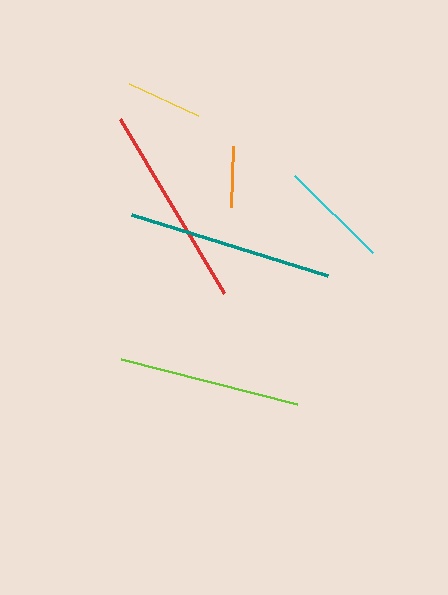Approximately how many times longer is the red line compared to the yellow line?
The red line is approximately 2.7 times the length of the yellow line.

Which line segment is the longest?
The teal line is the longest at approximately 205 pixels.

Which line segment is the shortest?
The orange line is the shortest at approximately 62 pixels.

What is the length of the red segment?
The red segment is approximately 203 pixels long.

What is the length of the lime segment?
The lime segment is approximately 181 pixels long.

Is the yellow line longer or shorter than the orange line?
The yellow line is longer than the orange line.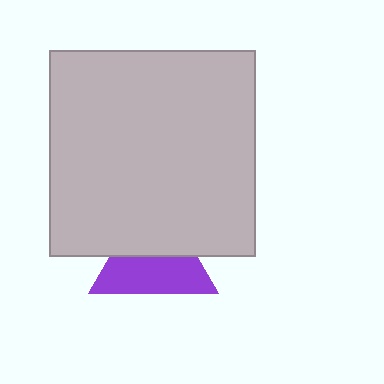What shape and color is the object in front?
The object in front is a light gray rectangle.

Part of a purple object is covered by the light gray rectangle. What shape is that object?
It is a triangle.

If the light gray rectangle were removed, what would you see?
You would see the complete purple triangle.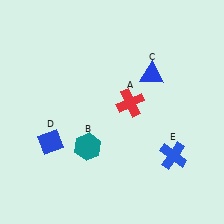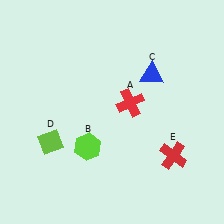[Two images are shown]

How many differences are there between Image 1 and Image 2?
There are 3 differences between the two images.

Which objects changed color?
B changed from teal to lime. D changed from blue to lime. E changed from blue to red.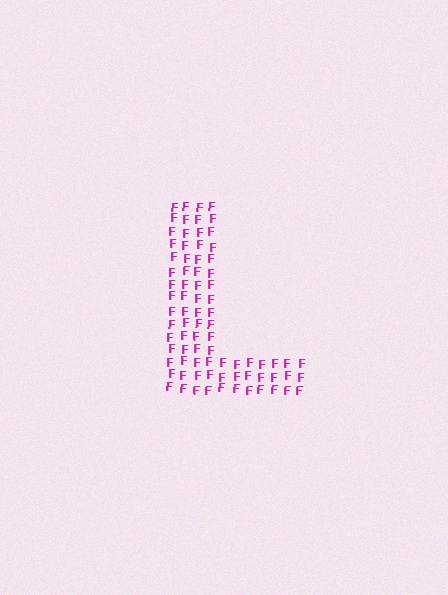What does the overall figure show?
The overall figure shows the letter L.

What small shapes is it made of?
It is made of small letter F's.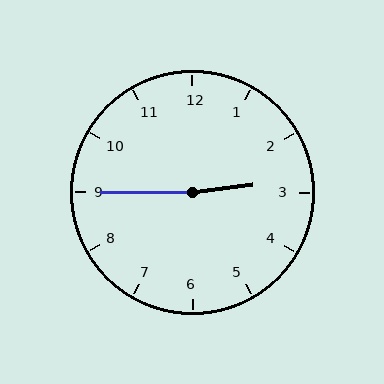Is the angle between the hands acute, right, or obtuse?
It is obtuse.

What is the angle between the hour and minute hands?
Approximately 172 degrees.